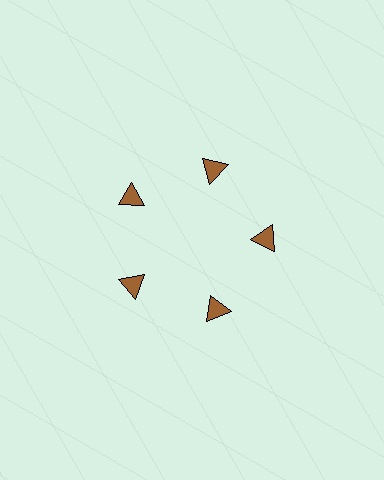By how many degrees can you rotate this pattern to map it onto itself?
The pattern maps onto itself every 72 degrees of rotation.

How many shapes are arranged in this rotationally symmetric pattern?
There are 5 shapes, arranged in 5 groups of 1.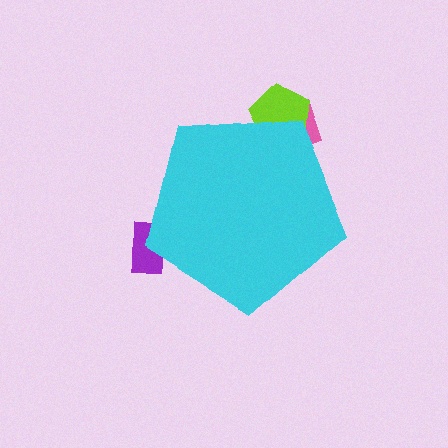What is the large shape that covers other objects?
A cyan pentagon.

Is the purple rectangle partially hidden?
Yes, the purple rectangle is partially hidden behind the cyan pentagon.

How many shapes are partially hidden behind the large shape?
3 shapes are partially hidden.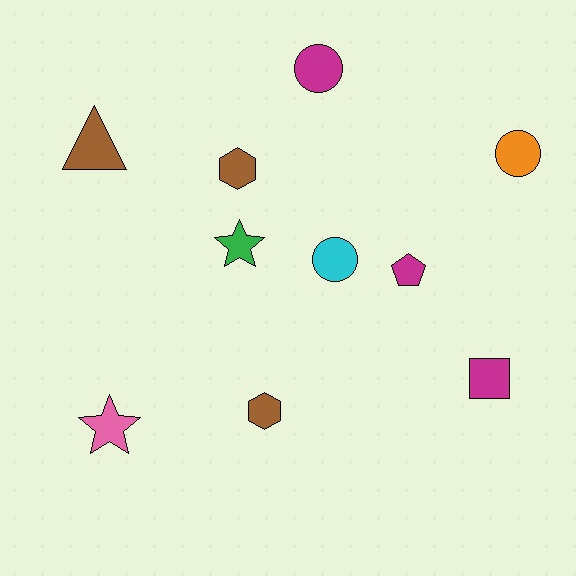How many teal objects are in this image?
There are no teal objects.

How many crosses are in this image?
There are no crosses.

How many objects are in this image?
There are 10 objects.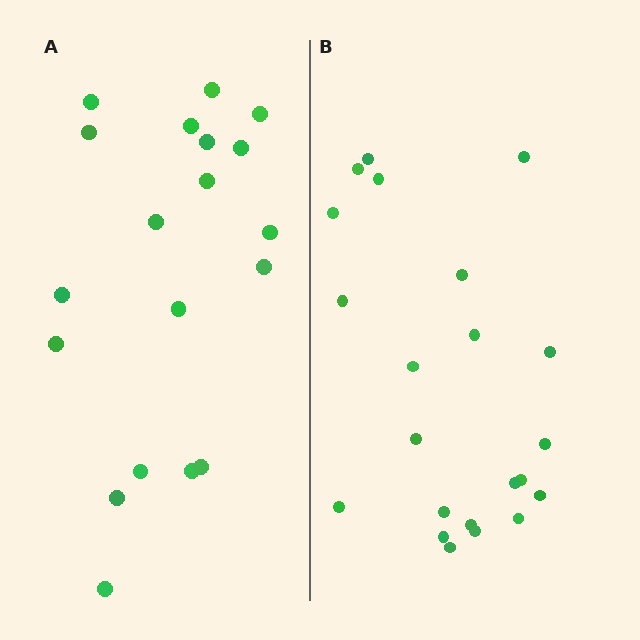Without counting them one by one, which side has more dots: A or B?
Region B (the right region) has more dots.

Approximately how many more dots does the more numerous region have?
Region B has just a few more — roughly 2 or 3 more dots than region A.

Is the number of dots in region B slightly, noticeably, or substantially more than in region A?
Region B has only slightly more — the two regions are fairly close. The ratio is roughly 1.2 to 1.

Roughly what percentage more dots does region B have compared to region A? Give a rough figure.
About 15% more.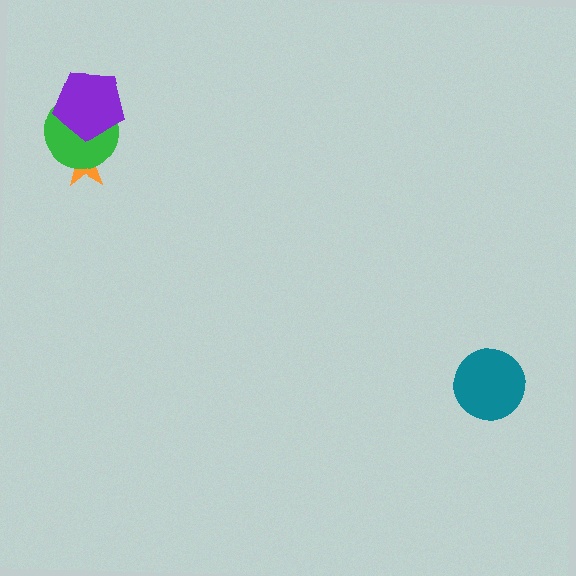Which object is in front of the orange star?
The green circle is in front of the orange star.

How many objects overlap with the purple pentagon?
1 object overlaps with the purple pentagon.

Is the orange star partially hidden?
Yes, it is partially covered by another shape.